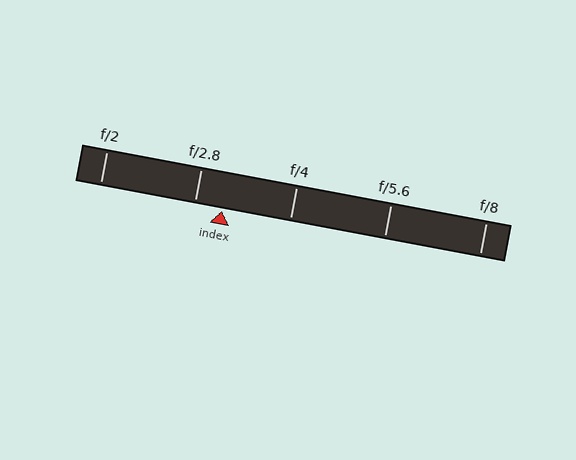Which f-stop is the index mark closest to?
The index mark is closest to f/2.8.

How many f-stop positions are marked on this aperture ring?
There are 5 f-stop positions marked.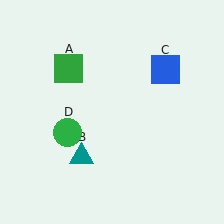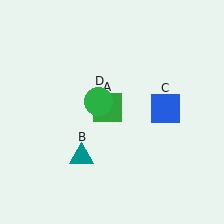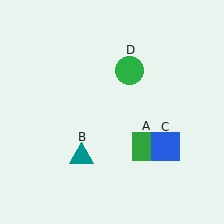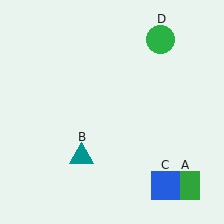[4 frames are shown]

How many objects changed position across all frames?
3 objects changed position: green square (object A), blue square (object C), green circle (object D).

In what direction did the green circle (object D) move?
The green circle (object D) moved up and to the right.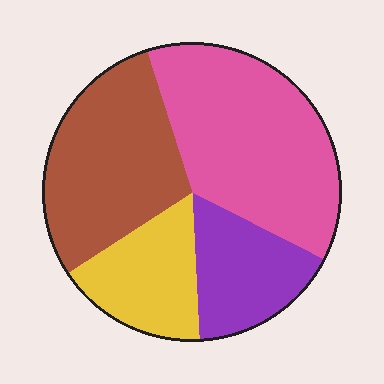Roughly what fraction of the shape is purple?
Purple takes up less than a quarter of the shape.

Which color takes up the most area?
Pink, at roughly 35%.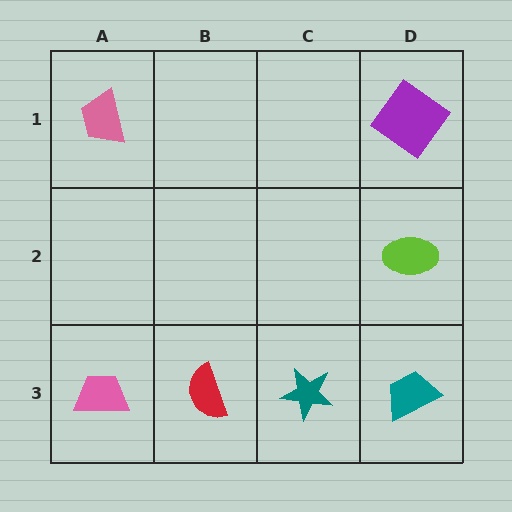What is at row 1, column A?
A pink trapezoid.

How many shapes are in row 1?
2 shapes.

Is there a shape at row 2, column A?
No, that cell is empty.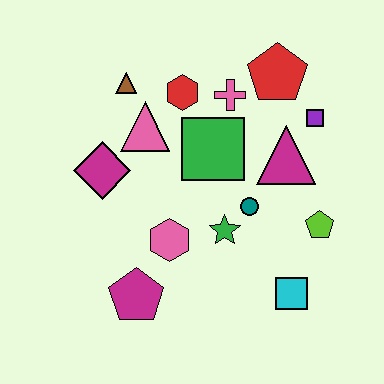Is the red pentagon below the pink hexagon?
No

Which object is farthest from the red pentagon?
The magenta pentagon is farthest from the red pentagon.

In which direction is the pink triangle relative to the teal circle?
The pink triangle is to the left of the teal circle.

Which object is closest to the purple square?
The magenta triangle is closest to the purple square.